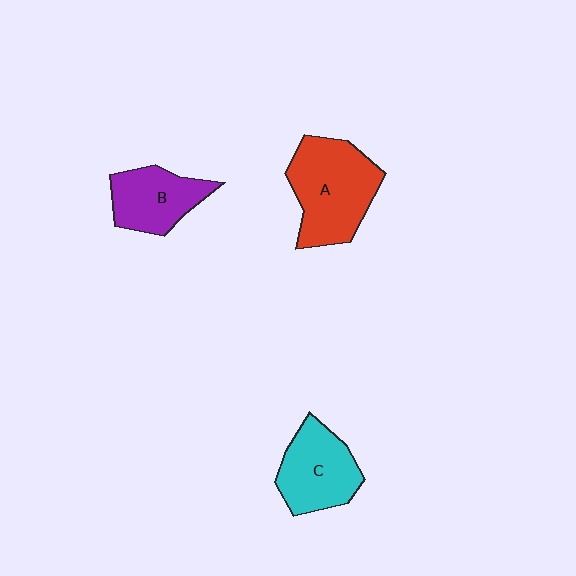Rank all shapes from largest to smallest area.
From largest to smallest: A (red), C (cyan), B (purple).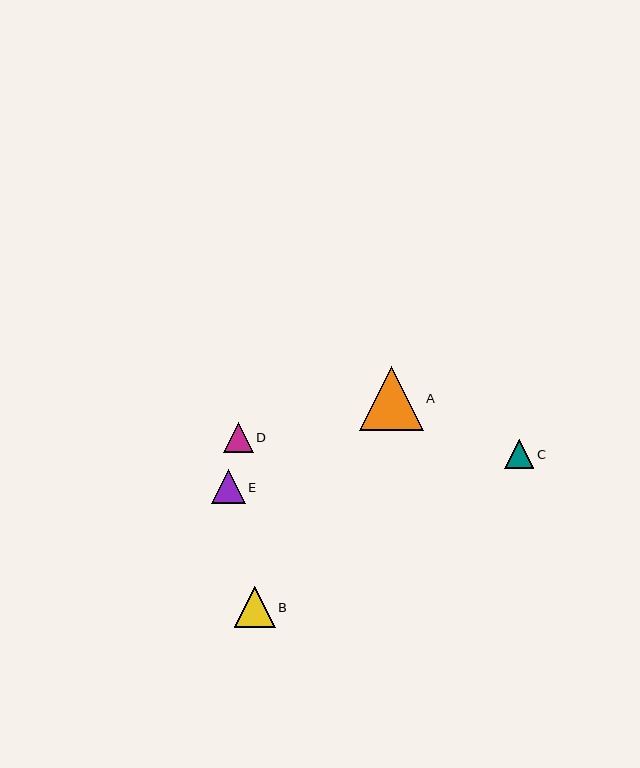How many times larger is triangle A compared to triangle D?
Triangle A is approximately 2.1 times the size of triangle D.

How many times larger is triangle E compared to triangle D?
Triangle E is approximately 1.1 times the size of triangle D.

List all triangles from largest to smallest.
From largest to smallest: A, B, E, D, C.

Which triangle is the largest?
Triangle A is the largest with a size of approximately 64 pixels.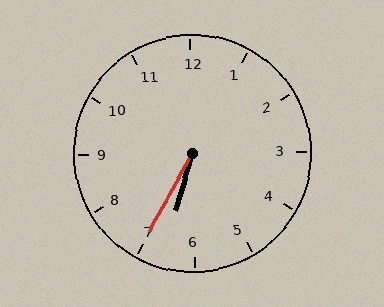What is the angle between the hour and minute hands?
Approximately 12 degrees.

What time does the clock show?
6:35.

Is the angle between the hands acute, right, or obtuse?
It is acute.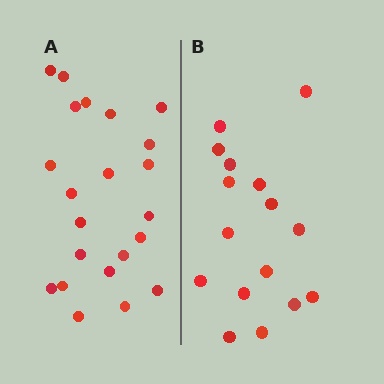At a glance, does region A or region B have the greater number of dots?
Region A (the left region) has more dots.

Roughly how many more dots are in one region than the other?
Region A has about 6 more dots than region B.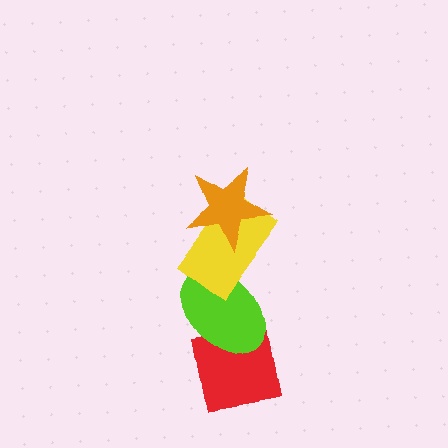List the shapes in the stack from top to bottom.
From top to bottom: the orange star, the yellow rectangle, the lime ellipse, the red square.